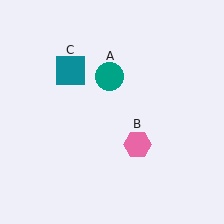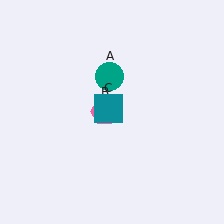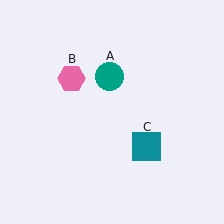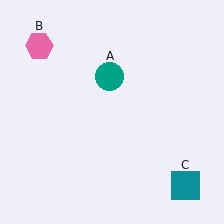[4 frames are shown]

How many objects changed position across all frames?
2 objects changed position: pink hexagon (object B), teal square (object C).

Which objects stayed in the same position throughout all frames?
Teal circle (object A) remained stationary.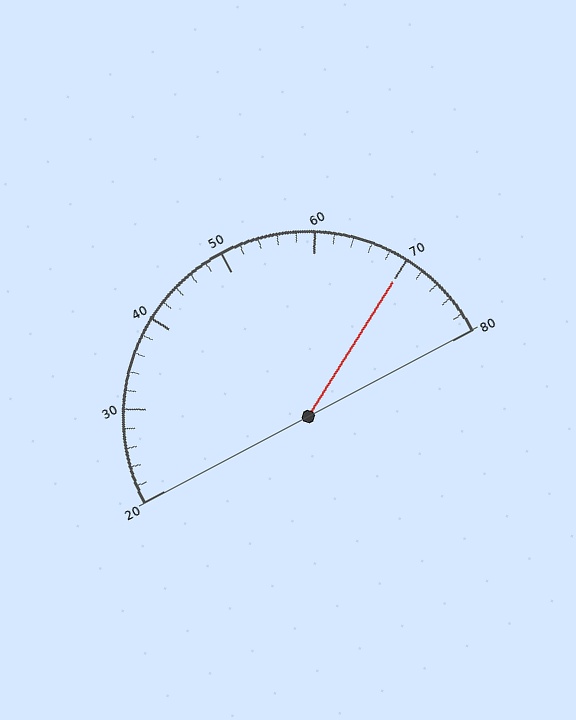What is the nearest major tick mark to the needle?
The nearest major tick mark is 70.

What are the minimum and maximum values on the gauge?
The gauge ranges from 20 to 80.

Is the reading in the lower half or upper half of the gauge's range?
The reading is in the upper half of the range (20 to 80).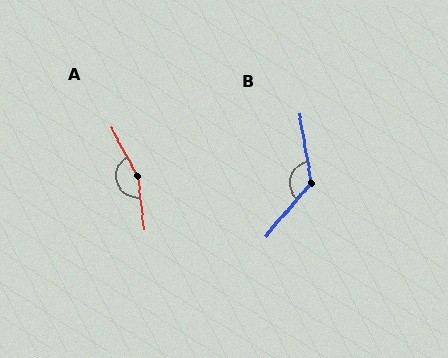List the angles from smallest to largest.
B (130°), A (158°).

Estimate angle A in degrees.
Approximately 158 degrees.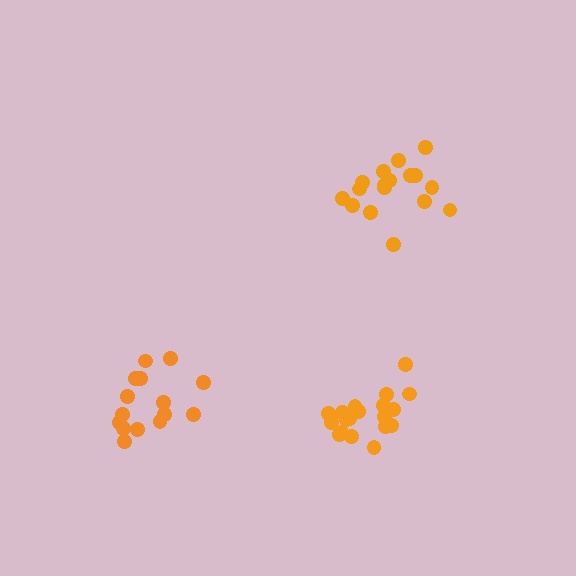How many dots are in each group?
Group 1: 19 dots, Group 2: 17 dots, Group 3: 15 dots (51 total).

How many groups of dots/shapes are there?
There are 3 groups.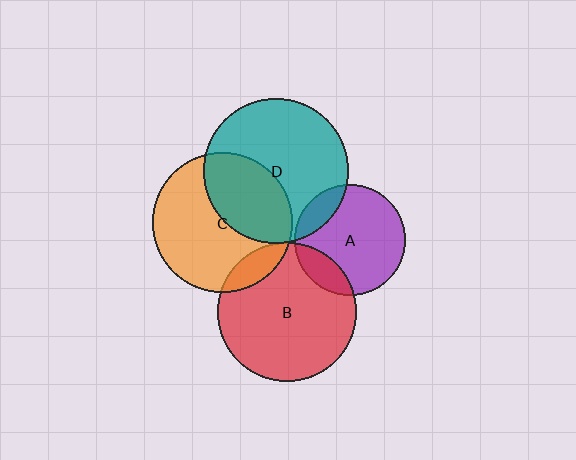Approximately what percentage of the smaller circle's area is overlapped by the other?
Approximately 10%.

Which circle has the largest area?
Circle D (teal).